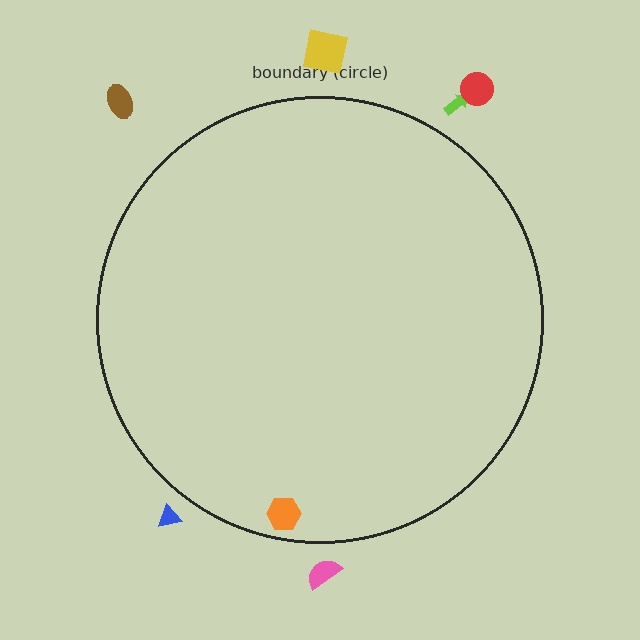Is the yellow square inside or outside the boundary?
Outside.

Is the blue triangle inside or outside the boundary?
Outside.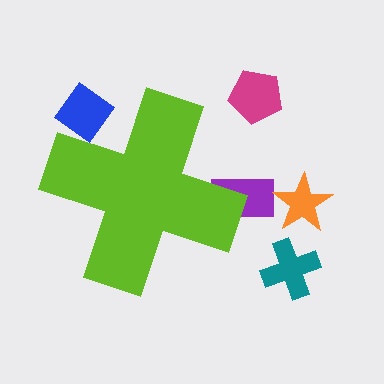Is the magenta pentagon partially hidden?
No, the magenta pentagon is fully visible.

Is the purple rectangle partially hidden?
Yes, the purple rectangle is partially hidden behind the lime cross.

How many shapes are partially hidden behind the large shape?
2 shapes are partially hidden.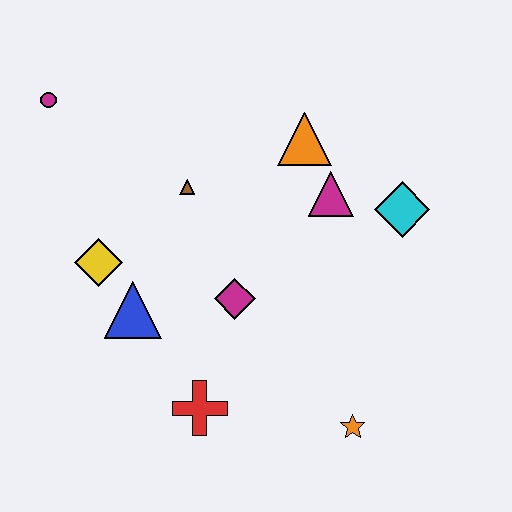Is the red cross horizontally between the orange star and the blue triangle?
Yes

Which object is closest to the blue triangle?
The yellow diamond is closest to the blue triangle.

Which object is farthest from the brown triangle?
The orange star is farthest from the brown triangle.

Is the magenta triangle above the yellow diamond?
Yes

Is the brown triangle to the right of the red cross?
No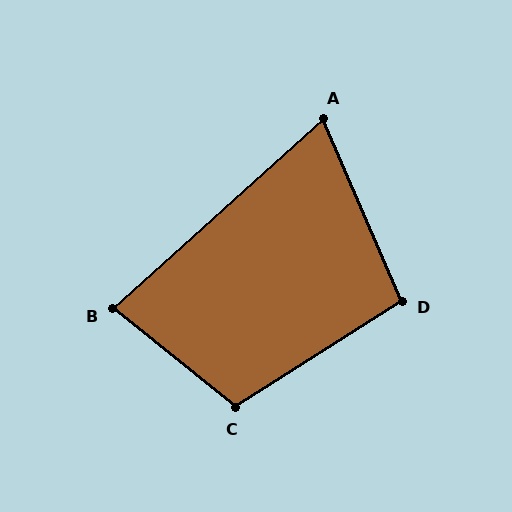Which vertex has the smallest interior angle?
A, at approximately 71 degrees.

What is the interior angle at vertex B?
Approximately 81 degrees (acute).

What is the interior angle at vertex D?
Approximately 99 degrees (obtuse).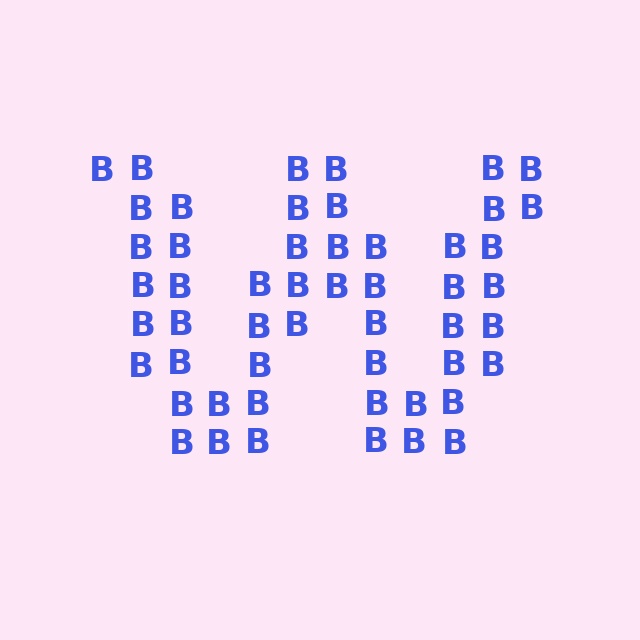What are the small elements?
The small elements are letter B's.